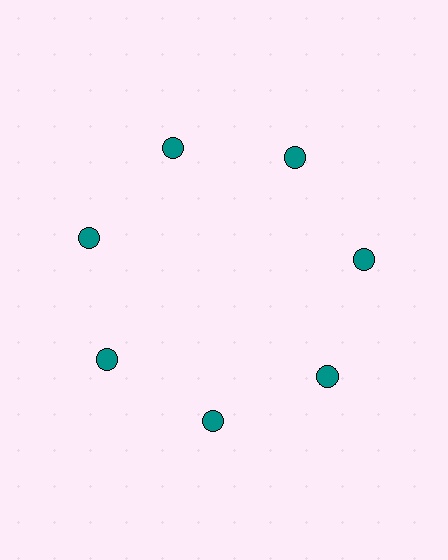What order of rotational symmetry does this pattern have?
This pattern has 7-fold rotational symmetry.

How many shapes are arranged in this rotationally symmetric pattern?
There are 7 shapes, arranged in 7 groups of 1.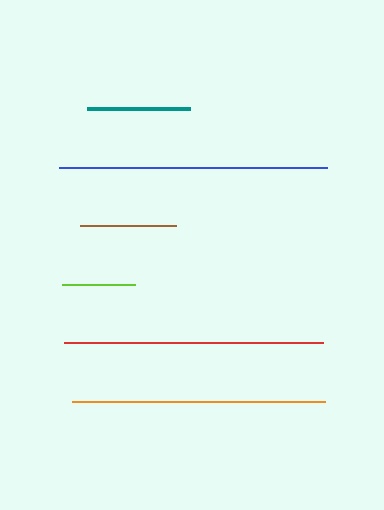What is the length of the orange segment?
The orange segment is approximately 253 pixels long.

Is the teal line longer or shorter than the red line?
The red line is longer than the teal line.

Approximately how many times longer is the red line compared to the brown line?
The red line is approximately 2.7 times the length of the brown line.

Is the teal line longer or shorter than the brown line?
The teal line is longer than the brown line.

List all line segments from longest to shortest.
From longest to shortest: blue, red, orange, teal, brown, lime.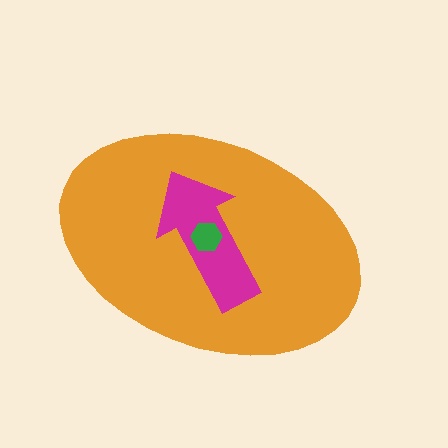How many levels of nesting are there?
3.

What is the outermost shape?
The orange ellipse.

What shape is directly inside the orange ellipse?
The magenta arrow.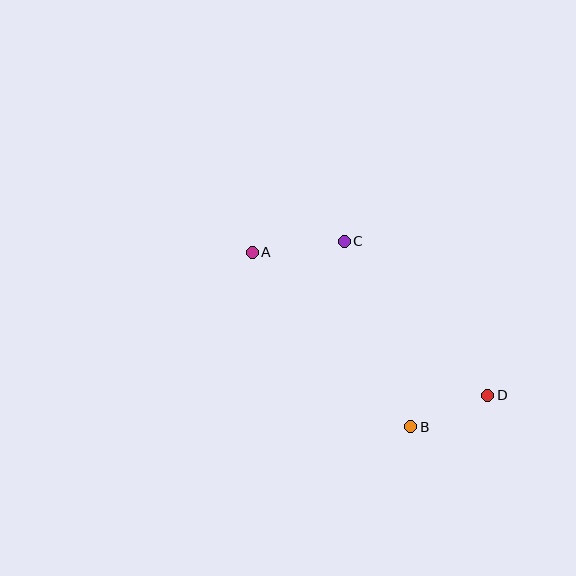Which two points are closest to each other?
Points B and D are closest to each other.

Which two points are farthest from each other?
Points A and D are farthest from each other.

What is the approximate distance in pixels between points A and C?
The distance between A and C is approximately 93 pixels.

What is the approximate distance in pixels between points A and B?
The distance between A and B is approximately 236 pixels.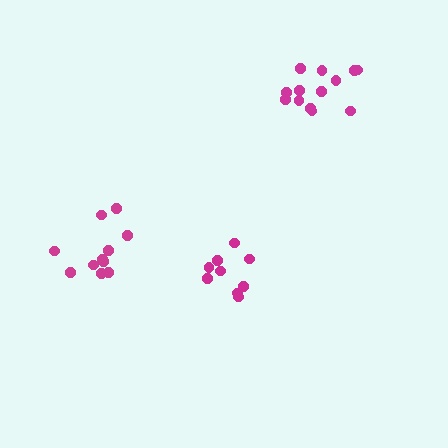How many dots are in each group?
Group 1: 9 dots, Group 2: 11 dots, Group 3: 13 dots (33 total).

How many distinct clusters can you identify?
There are 3 distinct clusters.